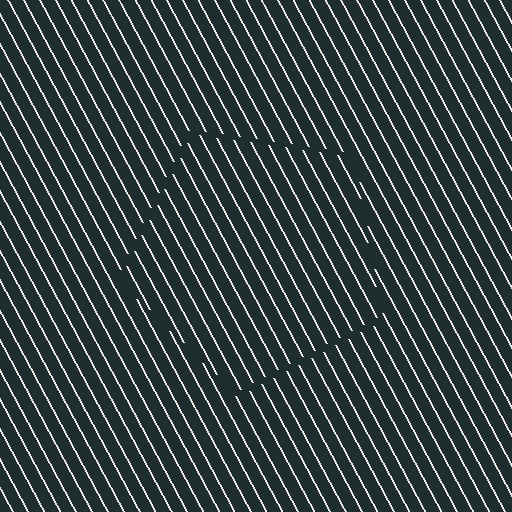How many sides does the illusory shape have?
5 sides — the line-ends trace a pentagon.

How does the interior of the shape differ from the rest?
The interior of the shape contains the same grating, shifted by half a period — the contour is defined by the phase discontinuity where line-ends from the inner and outer gratings abut.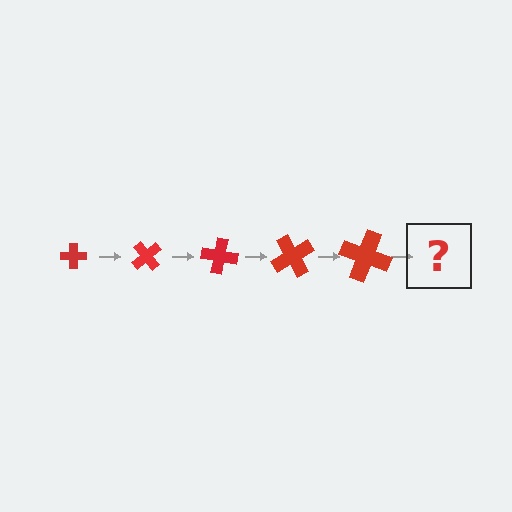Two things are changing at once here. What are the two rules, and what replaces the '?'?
The two rules are that the cross grows larger each step and it rotates 50 degrees each step. The '?' should be a cross, larger than the previous one and rotated 250 degrees from the start.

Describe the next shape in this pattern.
It should be a cross, larger than the previous one and rotated 250 degrees from the start.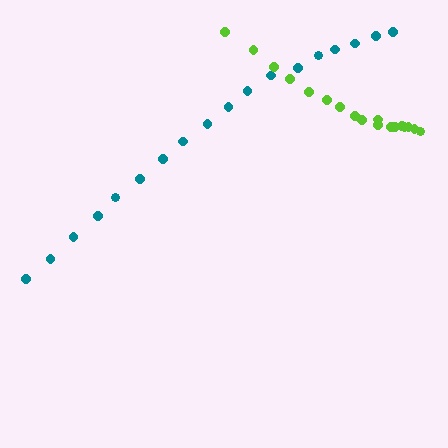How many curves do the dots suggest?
There are 2 distinct paths.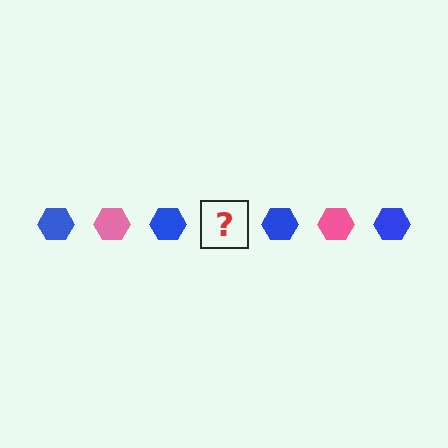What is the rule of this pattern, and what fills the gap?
The rule is that the pattern cycles through blue, pink hexagons. The gap should be filled with a pink hexagon.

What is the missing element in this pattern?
The missing element is a pink hexagon.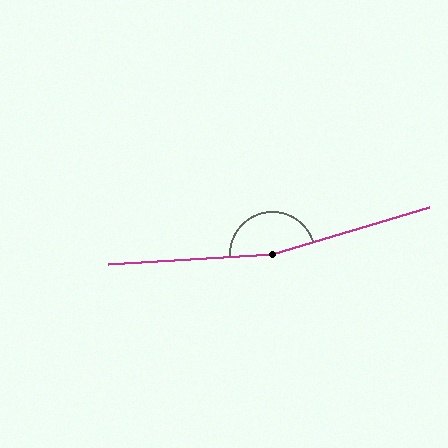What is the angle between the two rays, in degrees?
Approximately 167 degrees.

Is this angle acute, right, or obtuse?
It is obtuse.